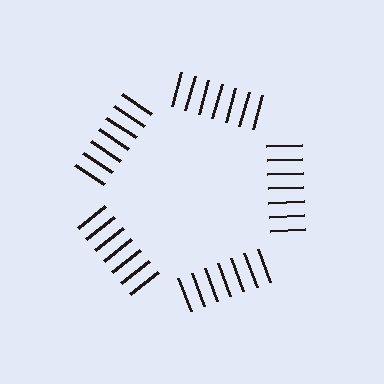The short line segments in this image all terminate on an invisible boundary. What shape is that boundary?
An illusory pentagon — the line segments terminate on its edges but no continuous stroke is drawn.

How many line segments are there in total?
35 — 7 along each of the 5 edges.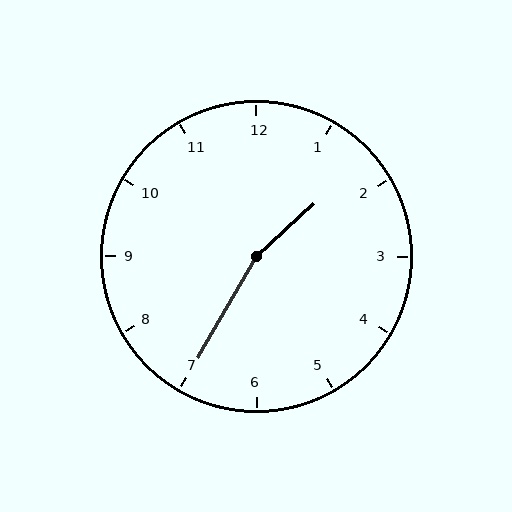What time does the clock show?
1:35.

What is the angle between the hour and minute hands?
Approximately 162 degrees.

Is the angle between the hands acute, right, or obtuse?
It is obtuse.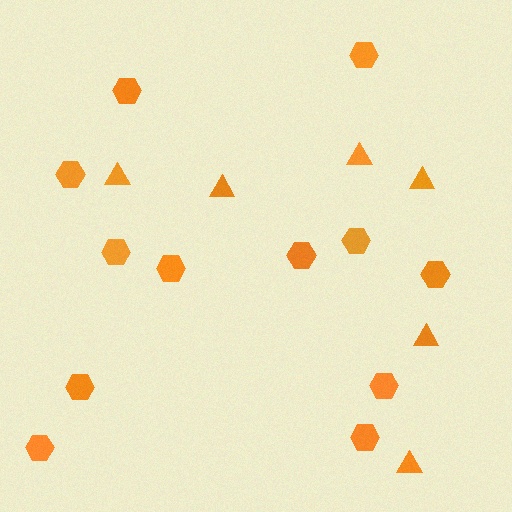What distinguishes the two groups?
There are 2 groups: one group of hexagons (12) and one group of triangles (6).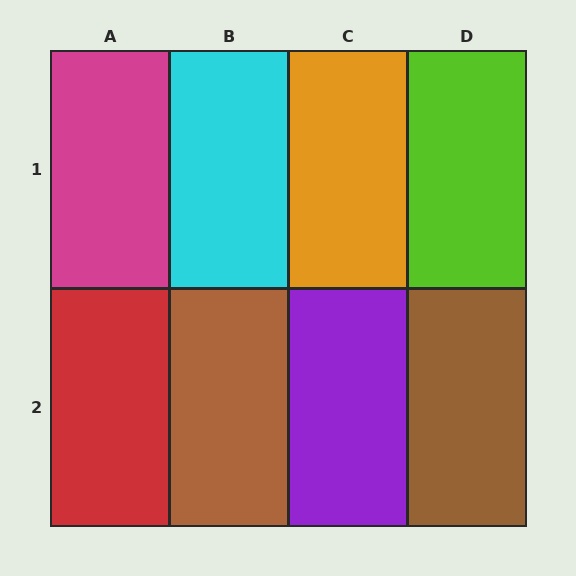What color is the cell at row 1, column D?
Lime.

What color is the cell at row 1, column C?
Orange.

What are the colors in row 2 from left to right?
Red, brown, purple, brown.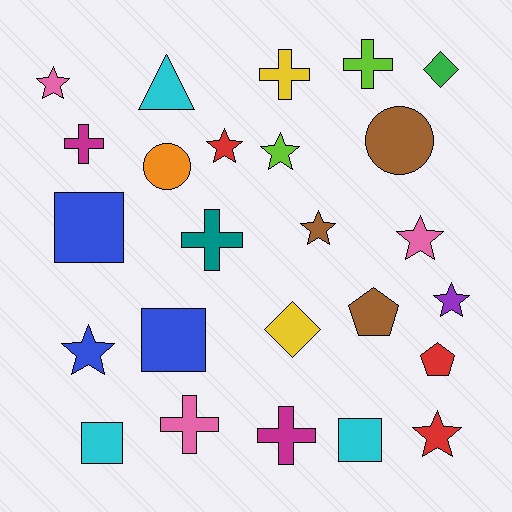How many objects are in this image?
There are 25 objects.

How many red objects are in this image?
There are 3 red objects.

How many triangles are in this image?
There is 1 triangle.